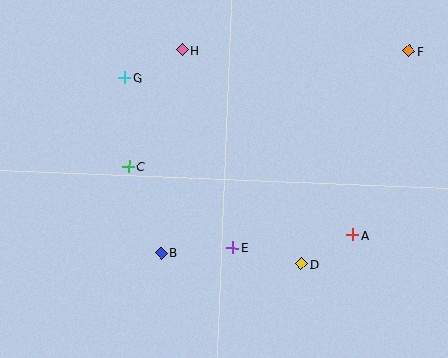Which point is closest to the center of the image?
Point E at (233, 248) is closest to the center.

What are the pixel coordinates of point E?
Point E is at (233, 248).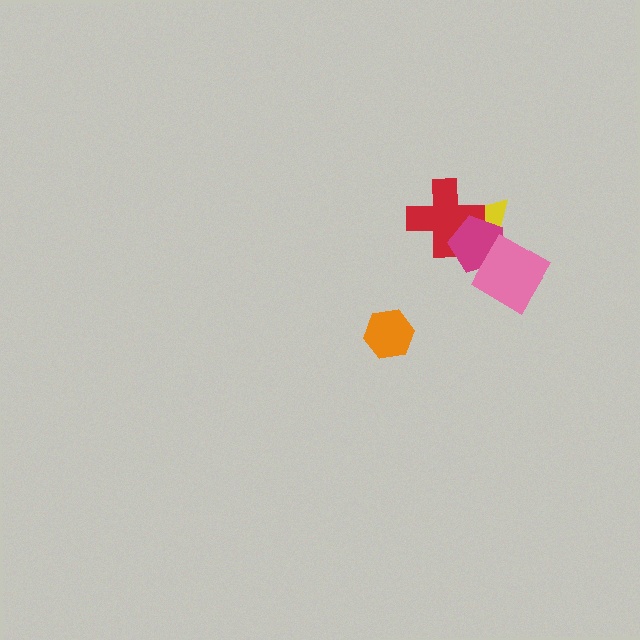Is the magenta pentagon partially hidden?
Yes, it is partially covered by another shape.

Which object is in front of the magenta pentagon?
The pink diamond is in front of the magenta pentagon.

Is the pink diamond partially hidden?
No, no other shape covers it.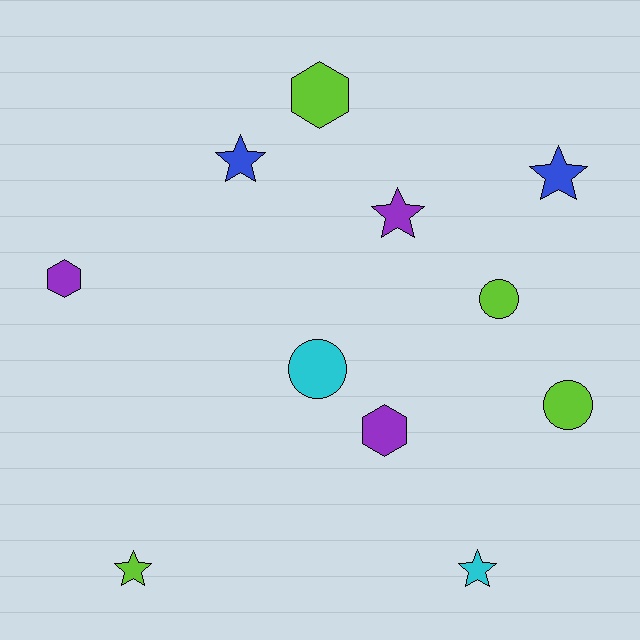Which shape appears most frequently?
Star, with 5 objects.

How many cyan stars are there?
There is 1 cyan star.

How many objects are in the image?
There are 11 objects.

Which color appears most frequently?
Lime, with 4 objects.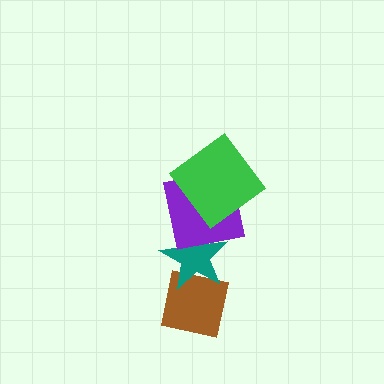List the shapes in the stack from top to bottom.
From top to bottom: the green diamond, the purple square, the teal star, the brown square.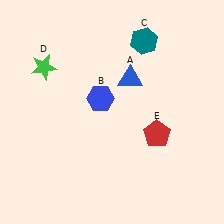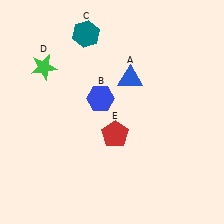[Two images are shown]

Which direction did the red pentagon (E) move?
The red pentagon (E) moved left.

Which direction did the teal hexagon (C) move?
The teal hexagon (C) moved left.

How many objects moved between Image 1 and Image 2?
2 objects moved between the two images.